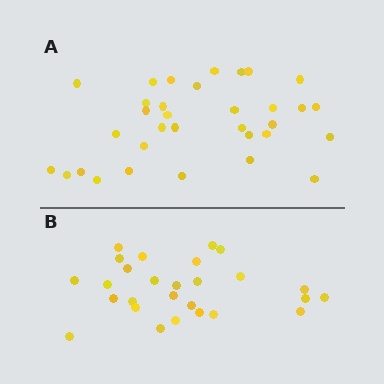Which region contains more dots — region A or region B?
Region A (the top region) has more dots.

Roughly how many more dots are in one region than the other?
Region A has about 6 more dots than region B.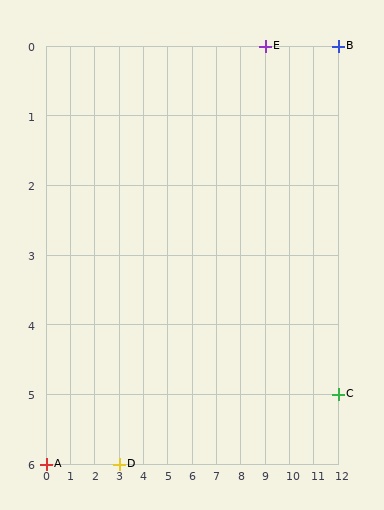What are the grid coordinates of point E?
Point E is at grid coordinates (9, 0).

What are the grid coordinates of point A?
Point A is at grid coordinates (0, 6).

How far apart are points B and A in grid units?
Points B and A are 12 columns and 6 rows apart (about 13.4 grid units diagonally).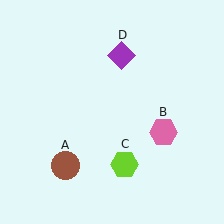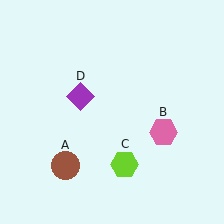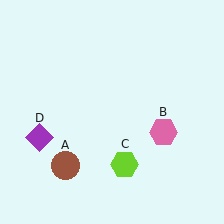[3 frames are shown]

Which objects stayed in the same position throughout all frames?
Brown circle (object A) and pink hexagon (object B) and lime hexagon (object C) remained stationary.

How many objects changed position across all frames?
1 object changed position: purple diamond (object D).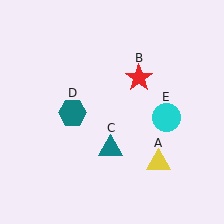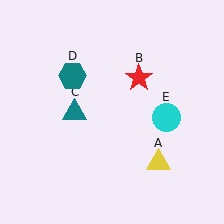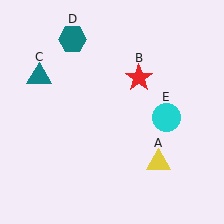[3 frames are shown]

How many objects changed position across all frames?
2 objects changed position: teal triangle (object C), teal hexagon (object D).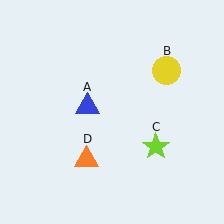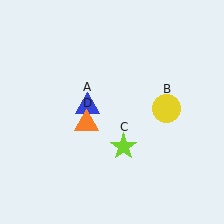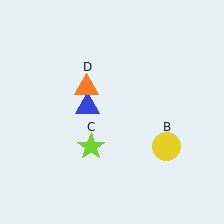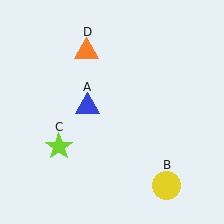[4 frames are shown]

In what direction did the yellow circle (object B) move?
The yellow circle (object B) moved down.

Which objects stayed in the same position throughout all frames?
Blue triangle (object A) remained stationary.